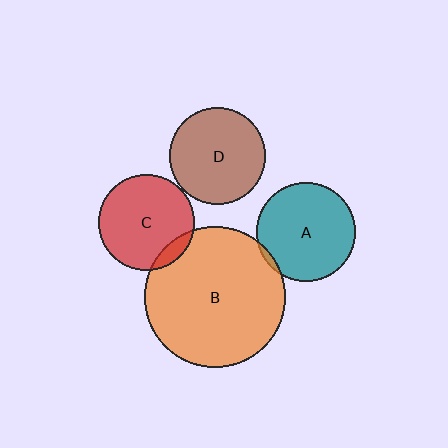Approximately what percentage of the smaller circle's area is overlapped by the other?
Approximately 5%.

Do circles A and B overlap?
Yes.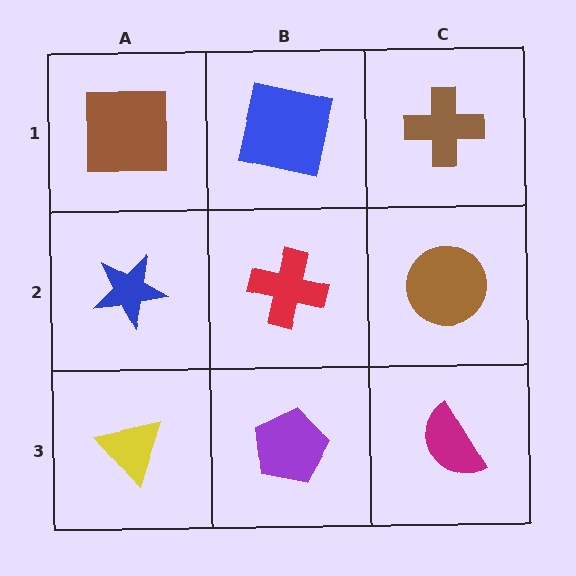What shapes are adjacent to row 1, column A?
A blue star (row 2, column A), a blue square (row 1, column B).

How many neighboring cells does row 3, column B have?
3.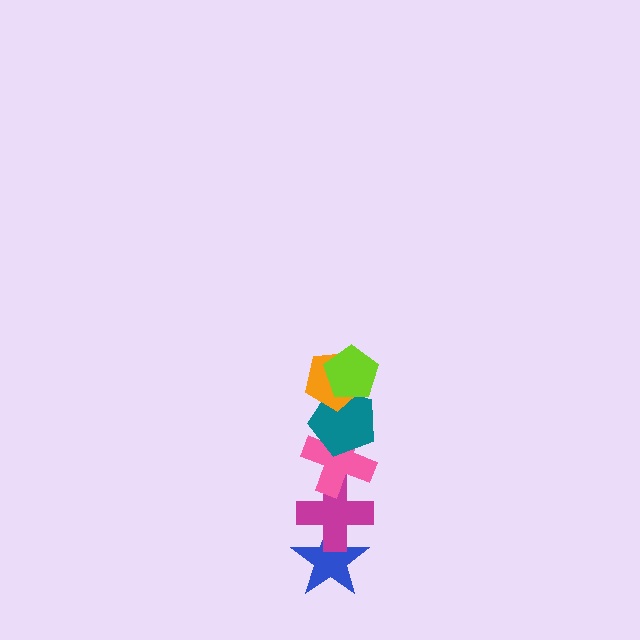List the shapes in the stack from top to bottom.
From top to bottom: the lime pentagon, the orange pentagon, the teal pentagon, the pink cross, the magenta cross, the blue star.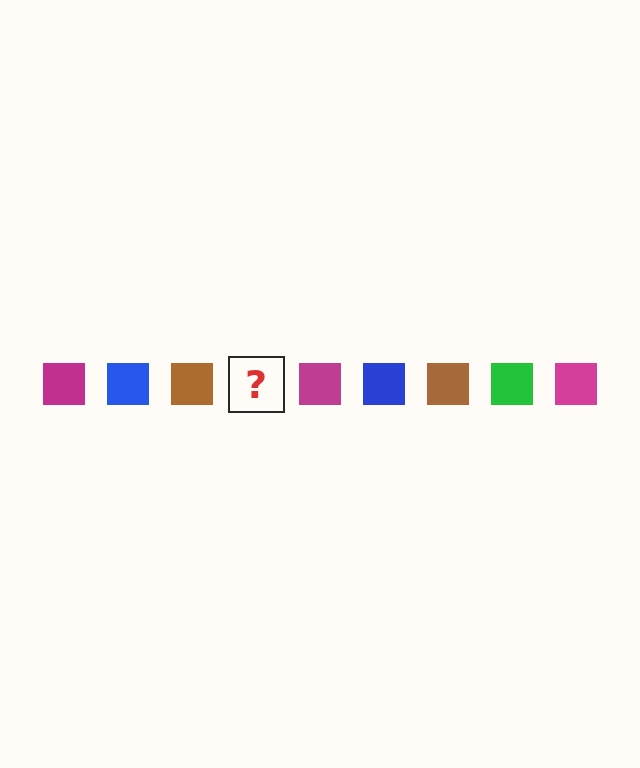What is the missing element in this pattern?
The missing element is a green square.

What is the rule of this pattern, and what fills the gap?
The rule is that the pattern cycles through magenta, blue, brown, green squares. The gap should be filled with a green square.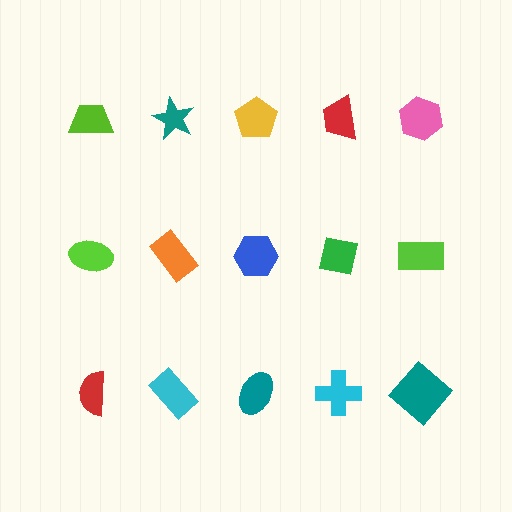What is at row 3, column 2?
A cyan rectangle.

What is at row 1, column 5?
A pink hexagon.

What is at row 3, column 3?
A teal ellipse.